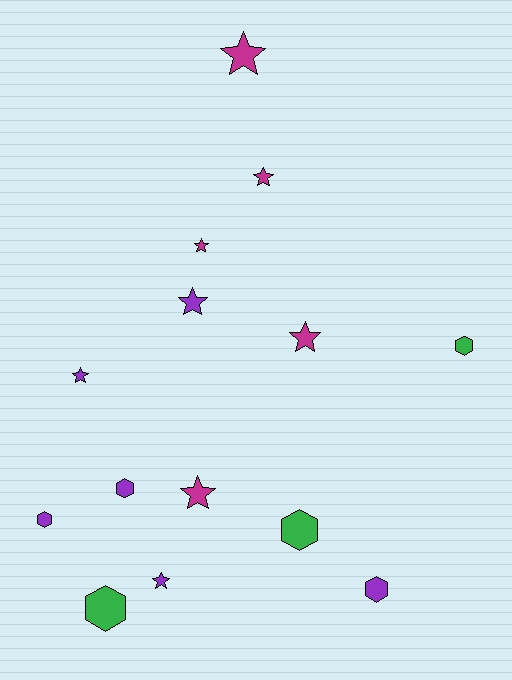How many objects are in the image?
There are 14 objects.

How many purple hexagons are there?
There are 3 purple hexagons.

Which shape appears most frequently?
Star, with 8 objects.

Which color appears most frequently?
Purple, with 6 objects.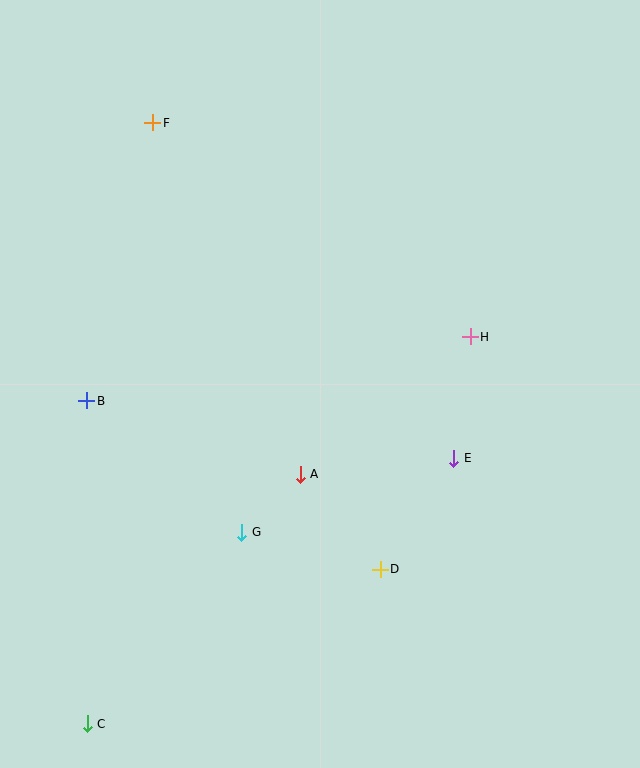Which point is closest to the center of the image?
Point A at (300, 474) is closest to the center.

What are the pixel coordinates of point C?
Point C is at (87, 724).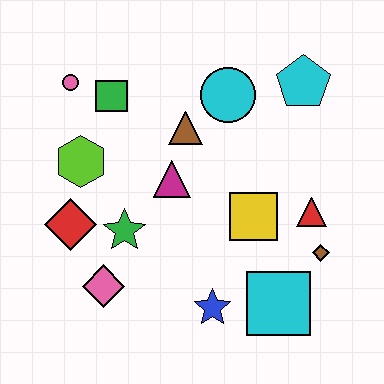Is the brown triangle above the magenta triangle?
Yes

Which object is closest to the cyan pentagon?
The cyan circle is closest to the cyan pentagon.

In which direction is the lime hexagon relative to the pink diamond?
The lime hexagon is above the pink diamond.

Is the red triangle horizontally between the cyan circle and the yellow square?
No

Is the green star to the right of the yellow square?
No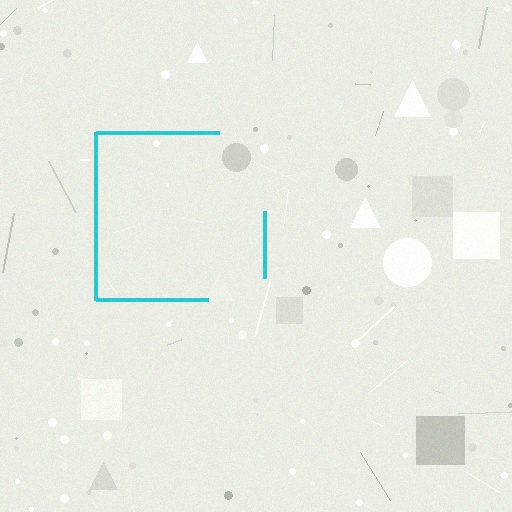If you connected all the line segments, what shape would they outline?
They would outline a square.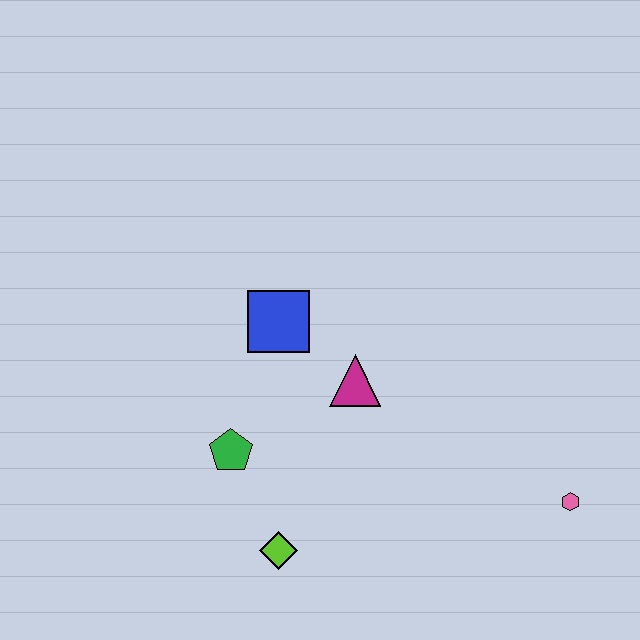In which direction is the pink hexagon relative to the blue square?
The pink hexagon is to the right of the blue square.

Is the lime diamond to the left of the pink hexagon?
Yes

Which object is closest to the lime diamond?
The green pentagon is closest to the lime diamond.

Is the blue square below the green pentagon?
No